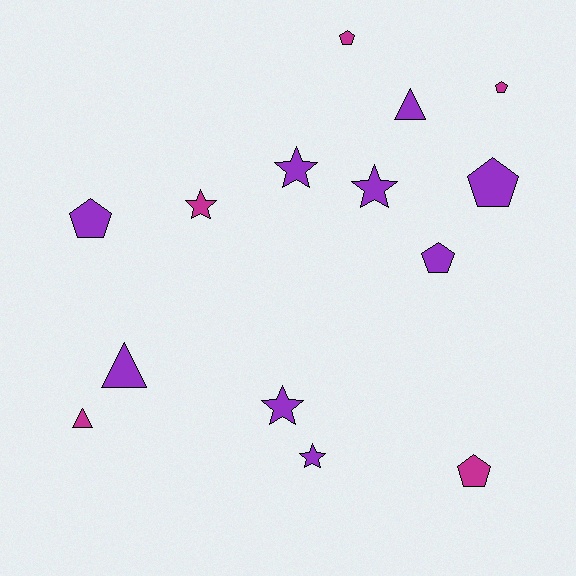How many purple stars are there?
There are 4 purple stars.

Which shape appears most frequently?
Pentagon, with 6 objects.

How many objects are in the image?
There are 14 objects.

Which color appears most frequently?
Purple, with 9 objects.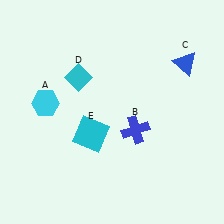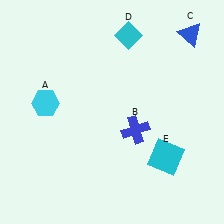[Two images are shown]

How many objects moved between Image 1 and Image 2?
3 objects moved between the two images.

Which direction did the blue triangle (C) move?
The blue triangle (C) moved up.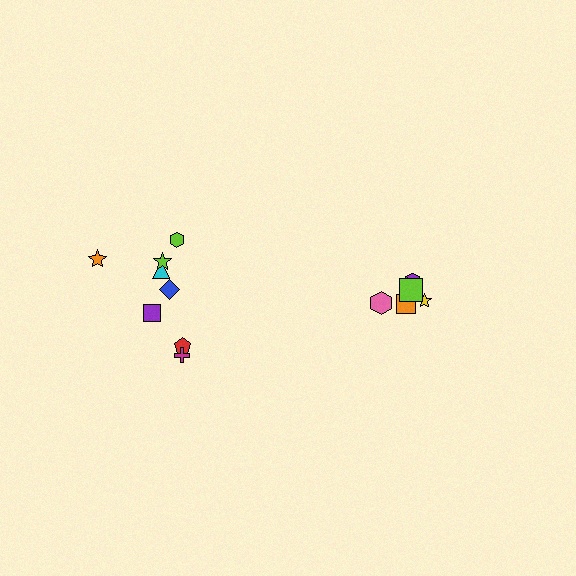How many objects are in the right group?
There are 6 objects.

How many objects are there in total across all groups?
There are 14 objects.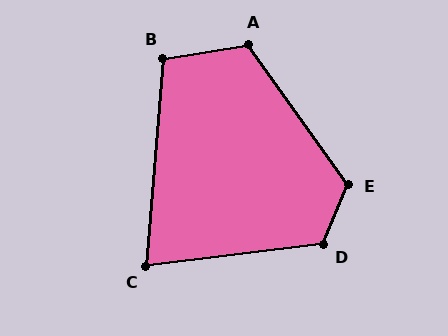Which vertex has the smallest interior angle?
C, at approximately 79 degrees.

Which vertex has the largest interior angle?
E, at approximately 122 degrees.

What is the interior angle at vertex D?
Approximately 119 degrees (obtuse).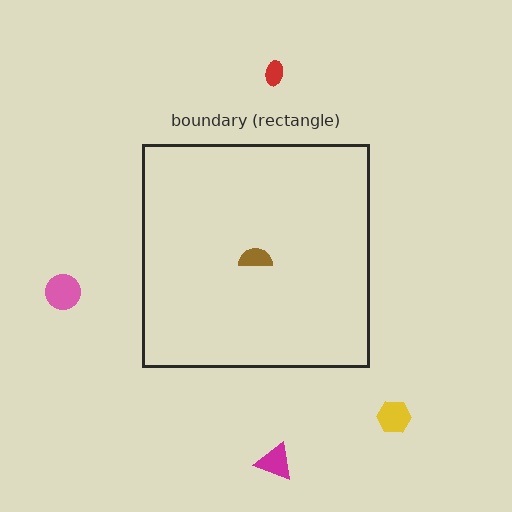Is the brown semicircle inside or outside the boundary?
Inside.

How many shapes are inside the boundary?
1 inside, 4 outside.